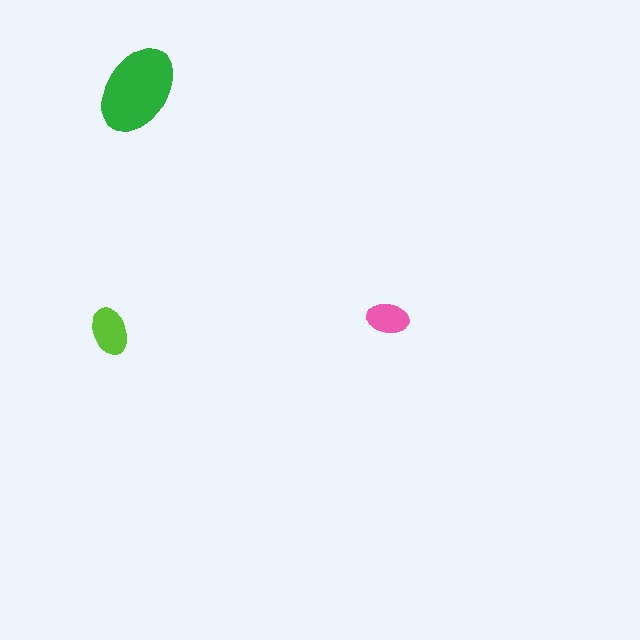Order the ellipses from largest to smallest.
the green one, the lime one, the pink one.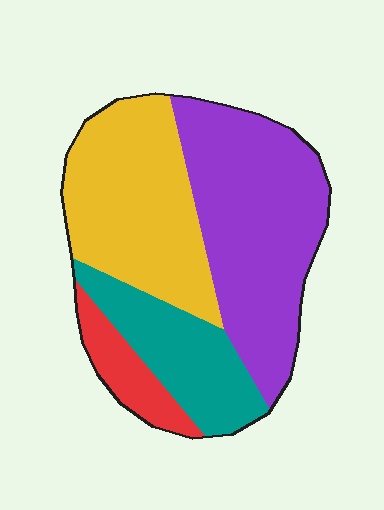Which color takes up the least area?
Red, at roughly 10%.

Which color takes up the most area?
Purple, at roughly 40%.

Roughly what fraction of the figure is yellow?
Yellow covers roughly 35% of the figure.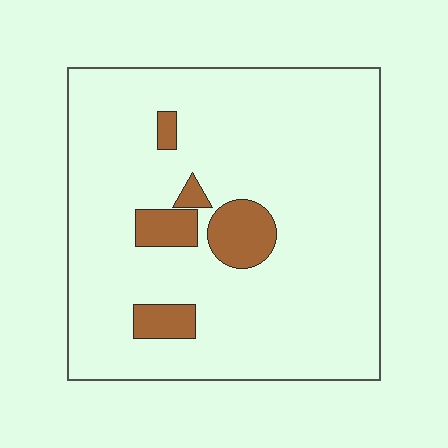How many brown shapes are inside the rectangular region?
5.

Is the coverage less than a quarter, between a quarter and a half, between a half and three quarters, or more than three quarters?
Less than a quarter.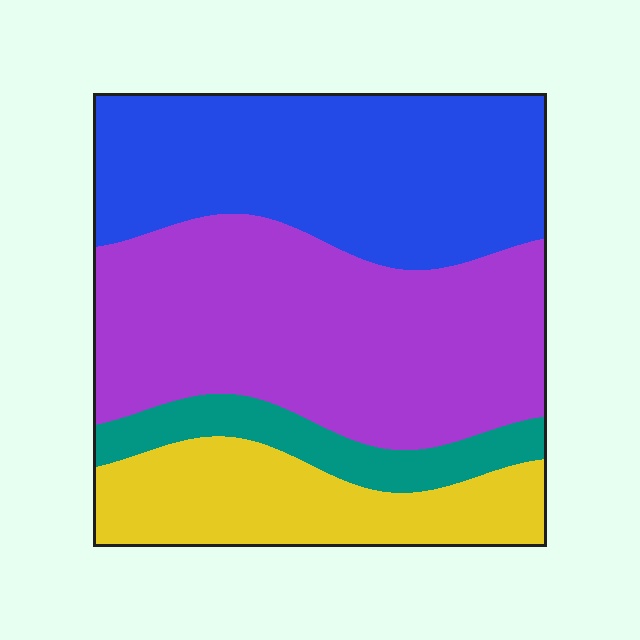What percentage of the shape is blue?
Blue takes up about one third (1/3) of the shape.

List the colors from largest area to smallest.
From largest to smallest: purple, blue, yellow, teal.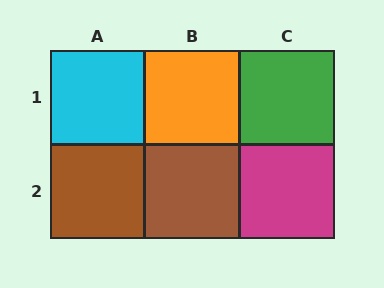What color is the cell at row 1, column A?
Cyan.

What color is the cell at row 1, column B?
Orange.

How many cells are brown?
2 cells are brown.